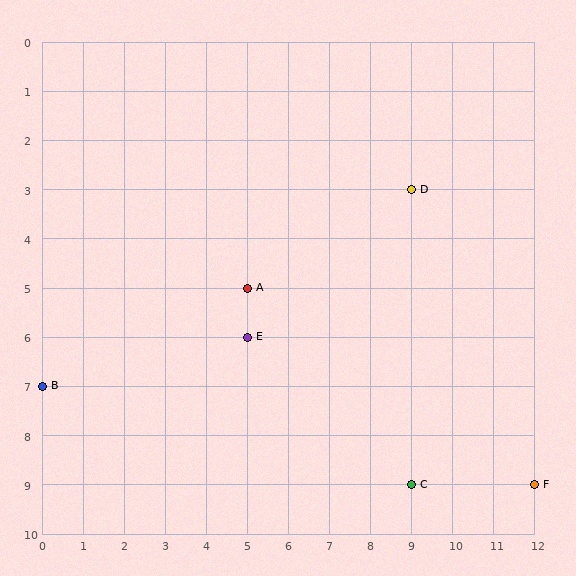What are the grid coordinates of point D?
Point D is at grid coordinates (9, 3).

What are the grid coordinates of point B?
Point B is at grid coordinates (0, 7).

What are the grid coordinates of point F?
Point F is at grid coordinates (12, 9).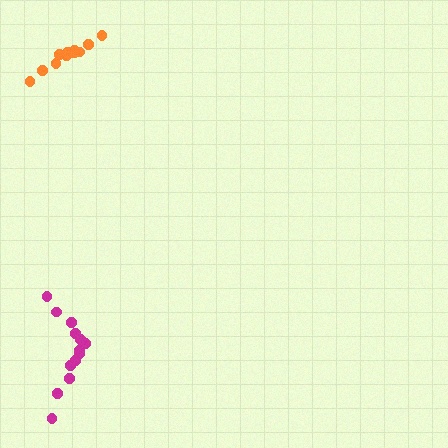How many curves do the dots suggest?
There are 2 distinct paths.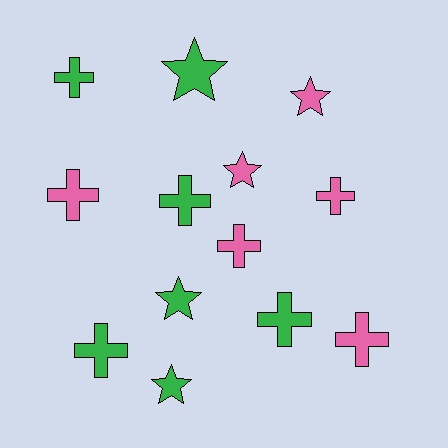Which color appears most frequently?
Green, with 7 objects.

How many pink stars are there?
There are 2 pink stars.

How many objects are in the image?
There are 13 objects.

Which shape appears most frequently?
Cross, with 8 objects.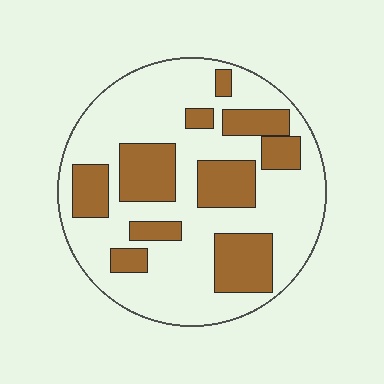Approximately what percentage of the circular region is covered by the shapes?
Approximately 30%.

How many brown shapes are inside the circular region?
10.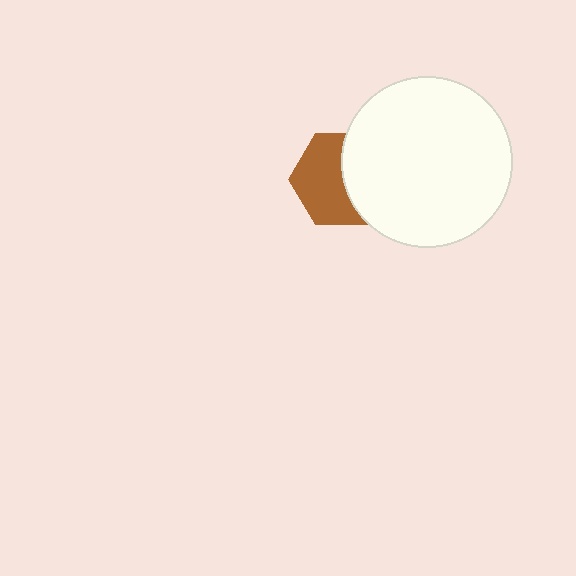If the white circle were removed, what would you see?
You would see the complete brown hexagon.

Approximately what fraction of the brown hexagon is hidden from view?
Roughly 43% of the brown hexagon is hidden behind the white circle.